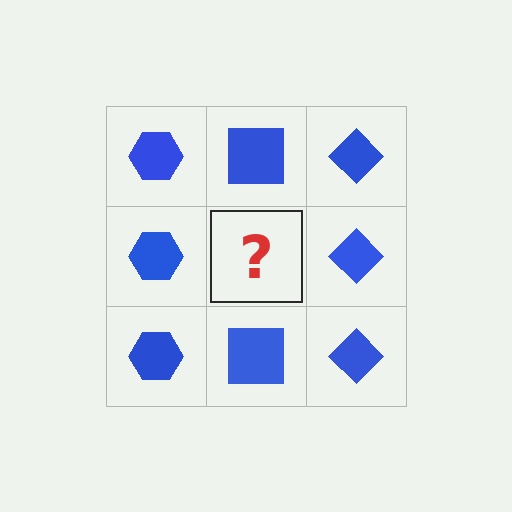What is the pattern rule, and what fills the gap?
The rule is that each column has a consistent shape. The gap should be filled with a blue square.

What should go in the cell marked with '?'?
The missing cell should contain a blue square.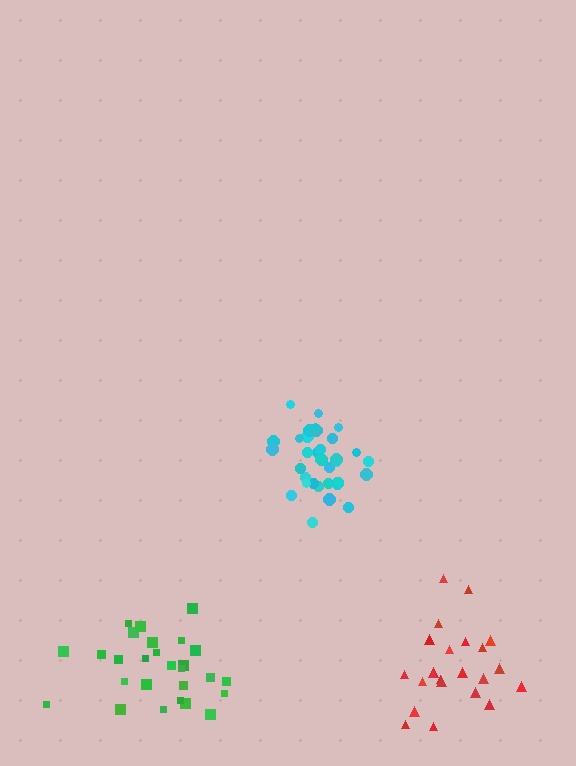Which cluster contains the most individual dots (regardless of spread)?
Cyan (33).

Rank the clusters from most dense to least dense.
cyan, red, green.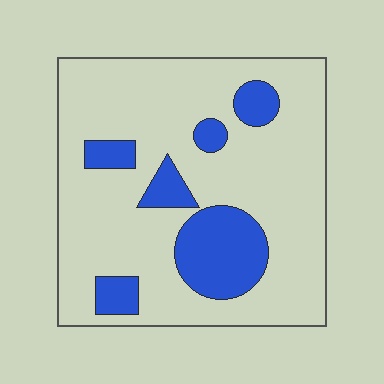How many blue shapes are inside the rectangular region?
6.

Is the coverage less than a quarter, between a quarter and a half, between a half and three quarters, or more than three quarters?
Less than a quarter.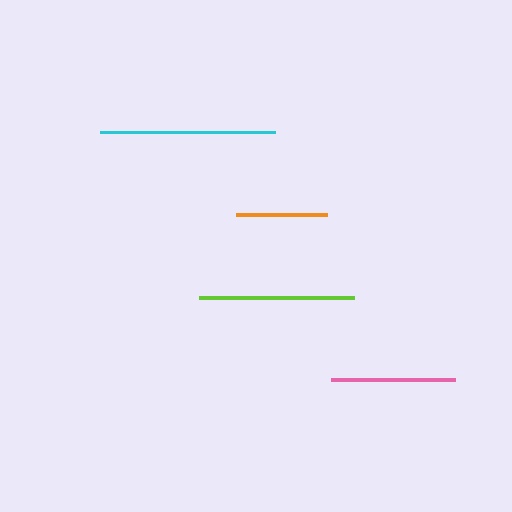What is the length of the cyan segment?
The cyan segment is approximately 175 pixels long.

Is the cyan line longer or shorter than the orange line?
The cyan line is longer than the orange line.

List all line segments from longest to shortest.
From longest to shortest: cyan, lime, pink, orange.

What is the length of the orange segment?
The orange segment is approximately 91 pixels long.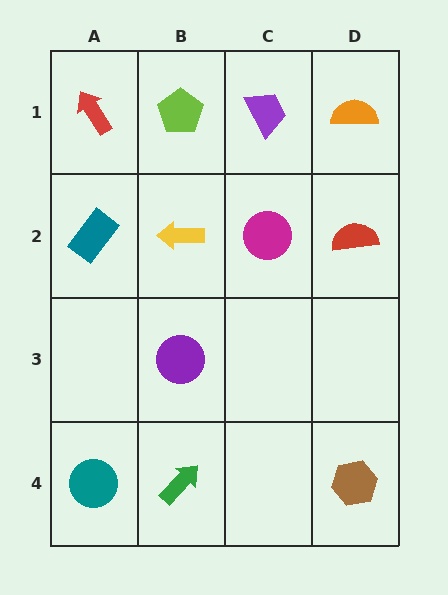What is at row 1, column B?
A lime pentagon.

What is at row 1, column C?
A purple trapezoid.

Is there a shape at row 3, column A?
No, that cell is empty.